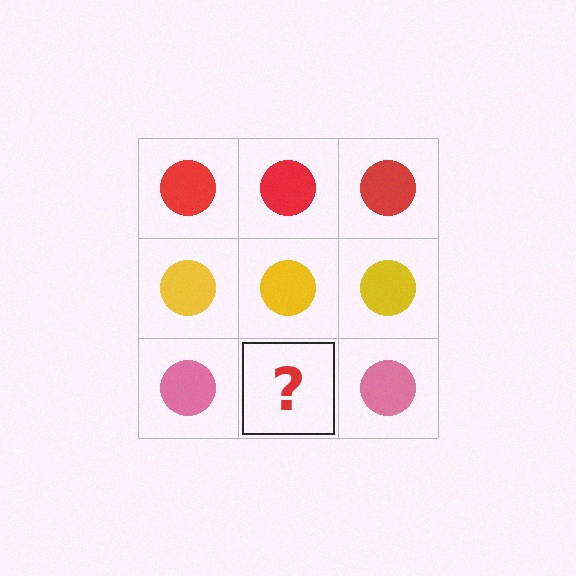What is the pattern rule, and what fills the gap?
The rule is that each row has a consistent color. The gap should be filled with a pink circle.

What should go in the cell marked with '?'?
The missing cell should contain a pink circle.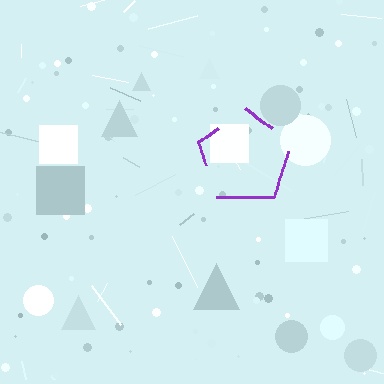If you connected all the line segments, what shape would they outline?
They would outline a pentagon.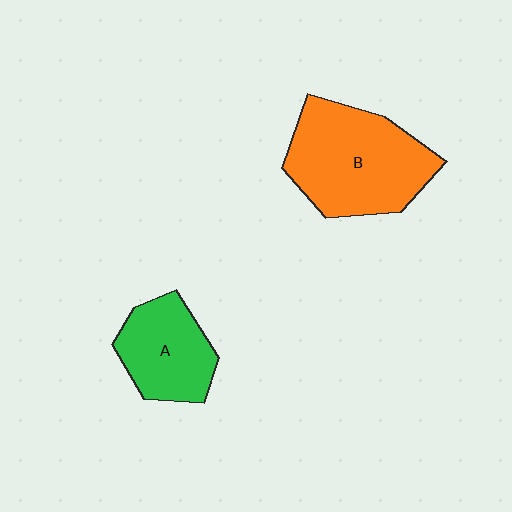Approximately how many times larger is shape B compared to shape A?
Approximately 1.6 times.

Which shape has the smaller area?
Shape A (green).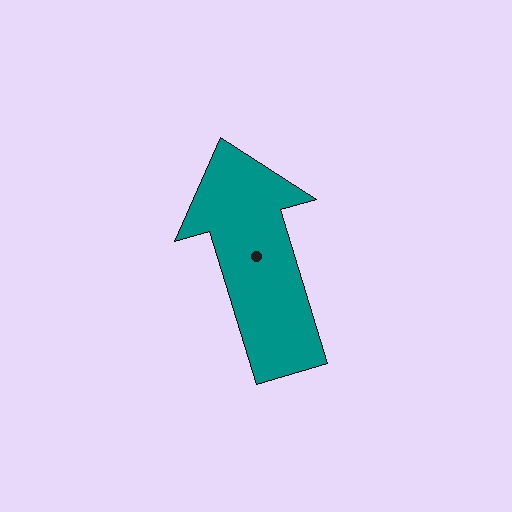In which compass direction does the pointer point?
North.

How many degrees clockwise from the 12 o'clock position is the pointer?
Approximately 343 degrees.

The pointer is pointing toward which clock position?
Roughly 11 o'clock.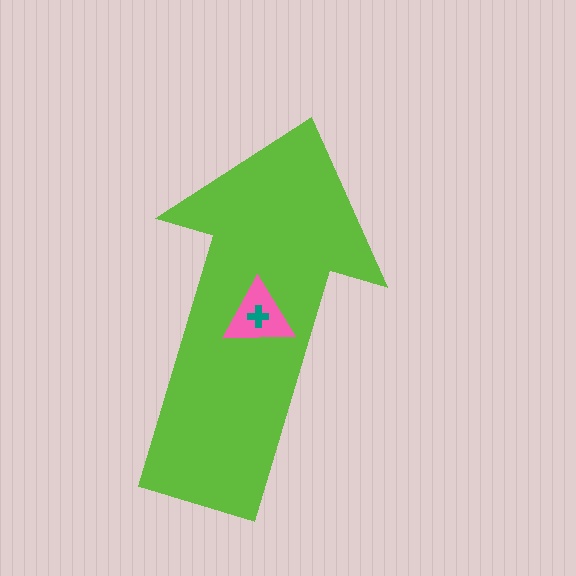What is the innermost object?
The teal cross.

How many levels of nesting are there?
3.